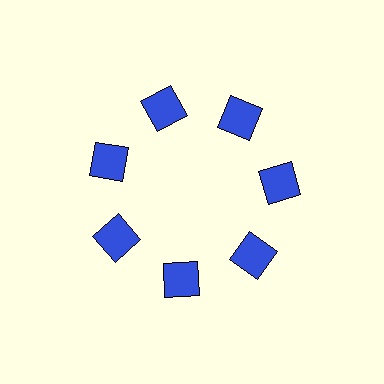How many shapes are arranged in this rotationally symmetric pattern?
There are 7 shapes, arranged in 7 groups of 1.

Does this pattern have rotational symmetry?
Yes, this pattern has 7-fold rotational symmetry. It looks the same after rotating 51 degrees around the center.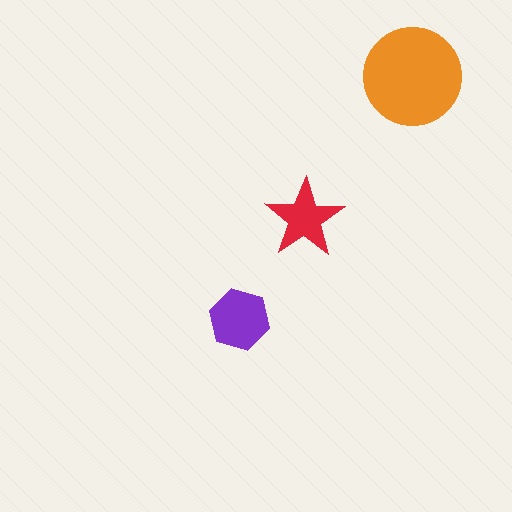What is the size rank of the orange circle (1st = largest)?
1st.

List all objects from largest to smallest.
The orange circle, the purple hexagon, the red star.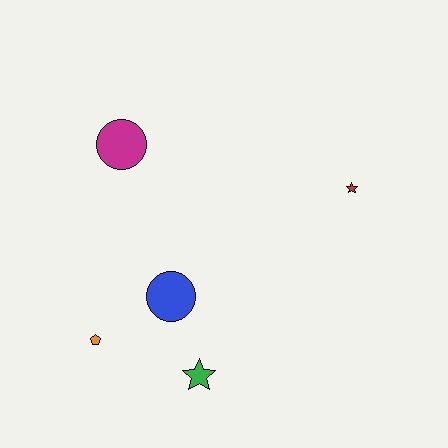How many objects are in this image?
There are 5 objects.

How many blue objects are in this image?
There is 1 blue object.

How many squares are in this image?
There are no squares.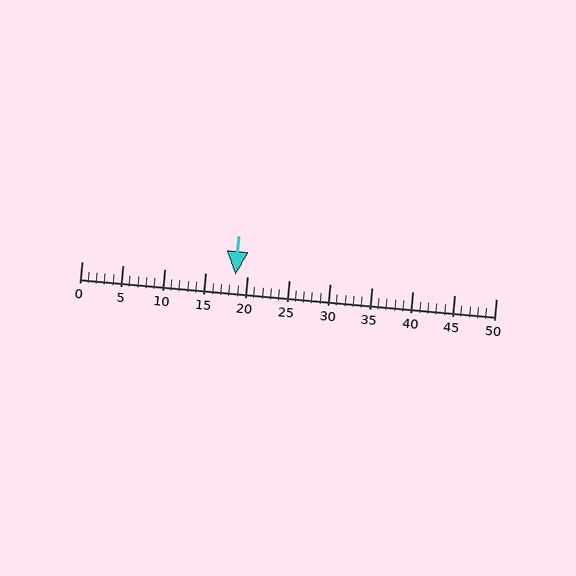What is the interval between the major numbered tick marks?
The major tick marks are spaced 5 units apart.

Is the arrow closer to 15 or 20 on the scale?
The arrow is closer to 20.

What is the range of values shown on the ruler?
The ruler shows values from 0 to 50.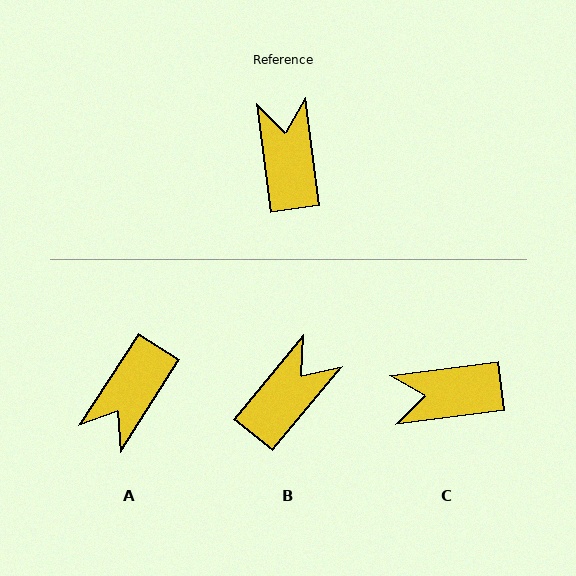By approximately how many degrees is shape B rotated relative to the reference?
Approximately 47 degrees clockwise.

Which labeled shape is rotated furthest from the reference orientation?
A, about 140 degrees away.